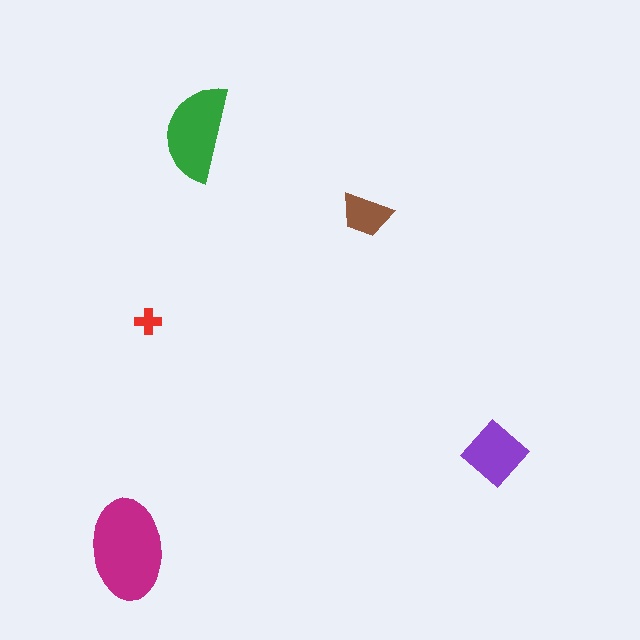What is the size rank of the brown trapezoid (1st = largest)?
4th.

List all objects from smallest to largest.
The red cross, the brown trapezoid, the purple diamond, the green semicircle, the magenta ellipse.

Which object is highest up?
The green semicircle is topmost.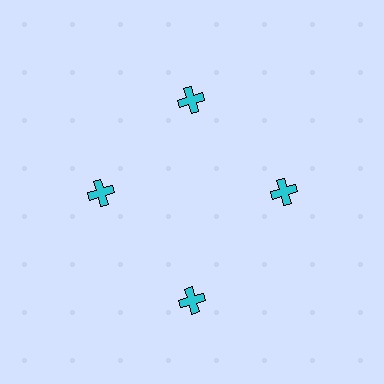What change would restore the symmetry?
The symmetry would be restored by moving it inward, back onto the ring so that all 4 crosses sit at equal angles and equal distance from the center.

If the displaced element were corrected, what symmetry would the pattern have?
It would have 4-fold rotational symmetry — the pattern would map onto itself every 90 degrees.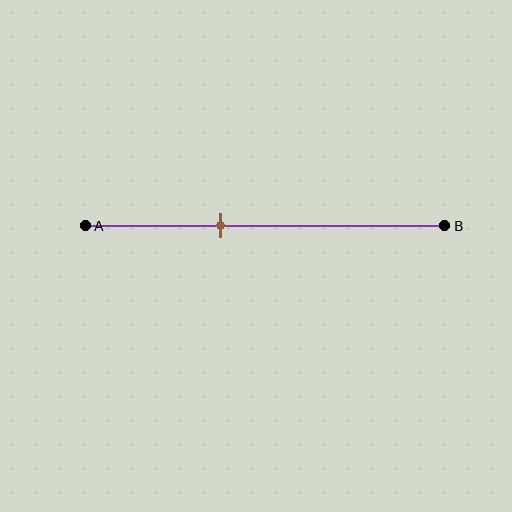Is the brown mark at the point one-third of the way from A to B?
No, the mark is at about 40% from A, not at the 33% one-third point.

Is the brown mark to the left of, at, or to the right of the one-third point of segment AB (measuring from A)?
The brown mark is to the right of the one-third point of segment AB.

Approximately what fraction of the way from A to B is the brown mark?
The brown mark is approximately 40% of the way from A to B.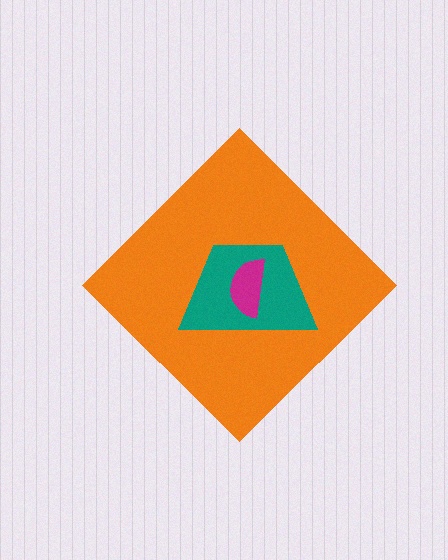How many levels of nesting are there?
3.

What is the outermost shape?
The orange diamond.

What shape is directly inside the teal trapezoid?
The magenta semicircle.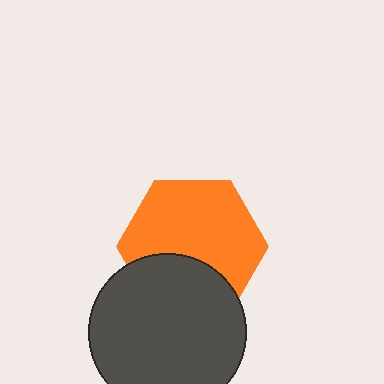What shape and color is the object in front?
The object in front is a dark gray circle.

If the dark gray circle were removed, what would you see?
You would see the complete orange hexagon.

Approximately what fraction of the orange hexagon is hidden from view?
Roughly 33% of the orange hexagon is hidden behind the dark gray circle.